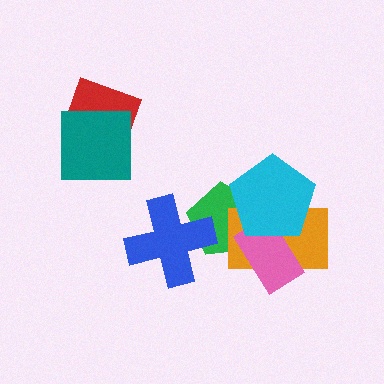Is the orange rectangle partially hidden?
Yes, it is partially covered by another shape.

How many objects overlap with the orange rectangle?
3 objects overlap with the orange rectangle.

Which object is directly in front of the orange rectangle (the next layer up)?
The pink rectangle is directly in front of the orange rectangle.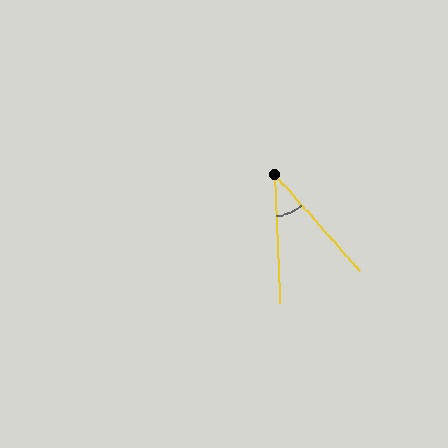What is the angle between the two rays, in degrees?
Approximately 39 degrees.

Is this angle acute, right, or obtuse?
It is acute.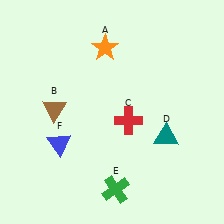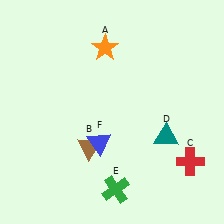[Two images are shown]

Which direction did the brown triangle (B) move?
The brown triangle (B) moved down.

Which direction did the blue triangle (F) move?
The blue triangle (F) moved right.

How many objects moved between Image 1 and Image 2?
3 objects moved between the two images.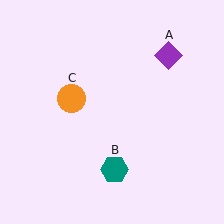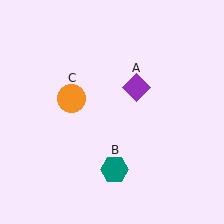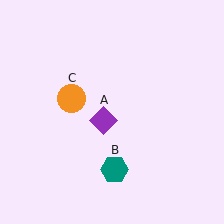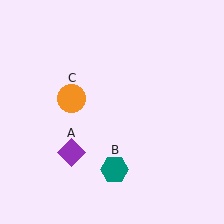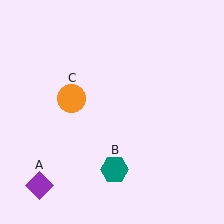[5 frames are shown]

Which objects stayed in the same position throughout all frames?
Teal hexagon (object B) and orange circle (object C) remained stationary.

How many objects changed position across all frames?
1 object changed position: purple diamond (object A).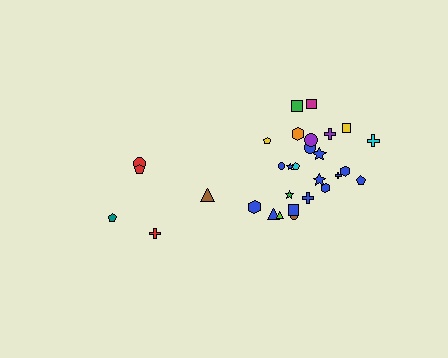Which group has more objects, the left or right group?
The right group.